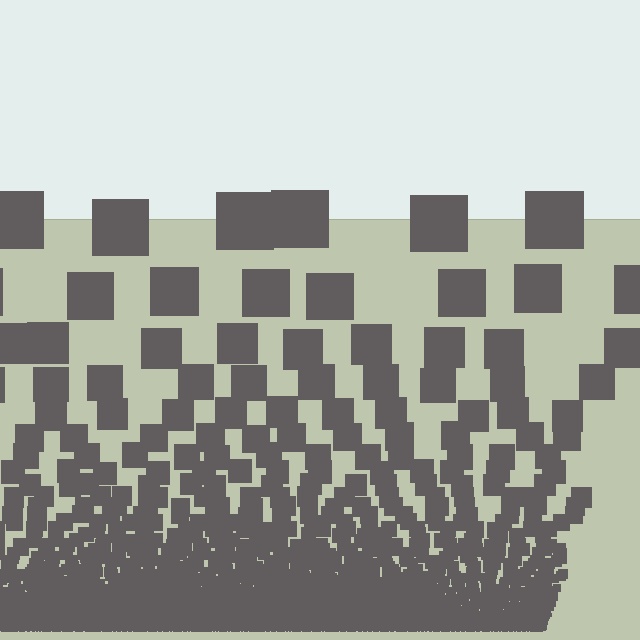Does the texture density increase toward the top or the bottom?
Density increases toward the bottom.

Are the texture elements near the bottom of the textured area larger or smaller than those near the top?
Smaller. The gradient is inverted — elements near the bottom are smaller and denser.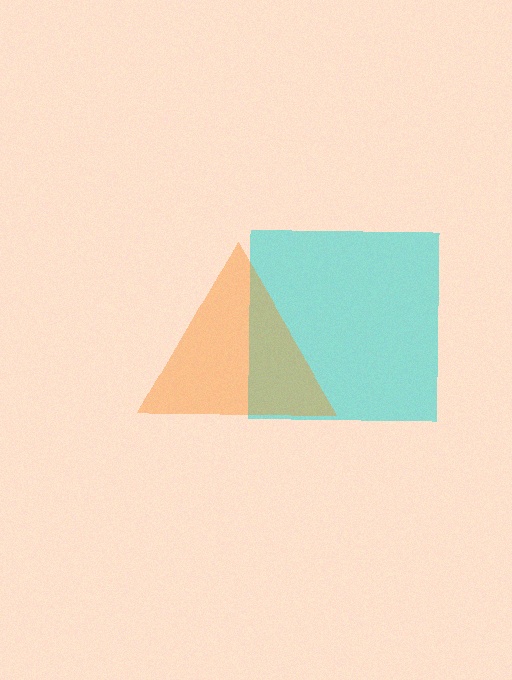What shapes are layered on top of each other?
The layered shapes are: a cyan square, an orange triangle.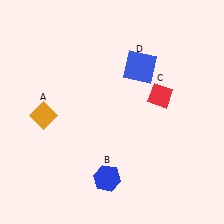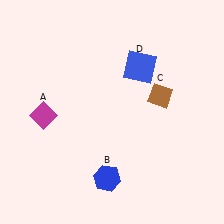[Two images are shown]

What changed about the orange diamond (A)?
In Image 1, A is orange. In Image 2, it changed to magenta.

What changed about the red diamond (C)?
In Image 1, C is red. In Image 2, it changed to brown.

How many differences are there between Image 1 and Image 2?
There are 2 differences between the two images.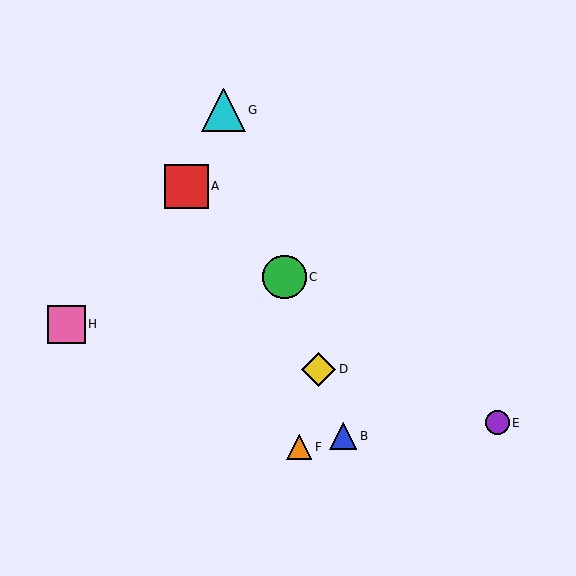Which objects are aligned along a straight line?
Objects B, C, D, G are aligned along a straight line.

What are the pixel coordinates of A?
Object A is at (186, 186).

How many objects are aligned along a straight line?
4 objects (B, C, D, G) are aligned along a straight line.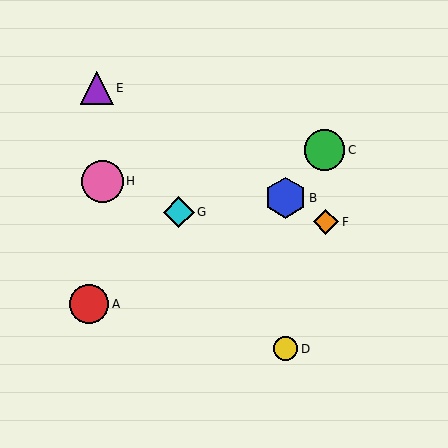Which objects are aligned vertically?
Objects B, D are aligned vertically.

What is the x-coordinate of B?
Object B is at x≈286.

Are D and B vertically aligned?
Yes, both are at x≈286.